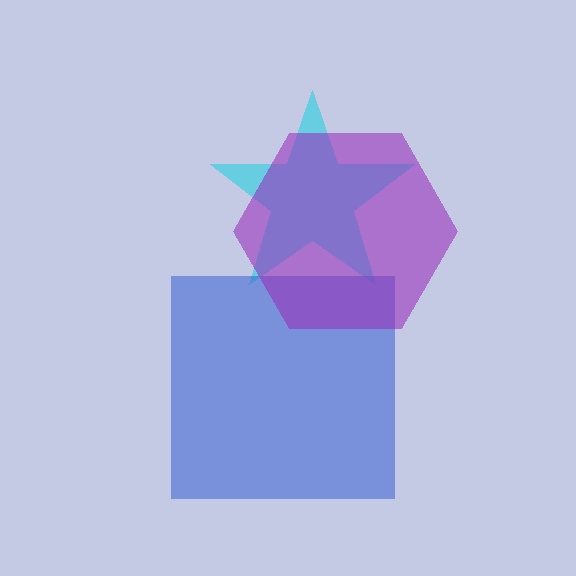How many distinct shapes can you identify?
There are 3 distinct shapes: a cyan star, a blue square, a purple hexagon.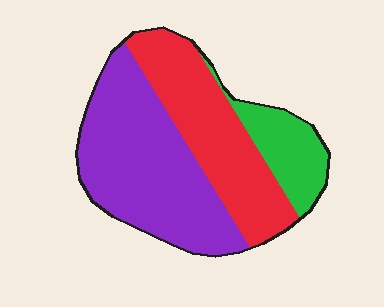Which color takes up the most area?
Purple, at roughly 50%.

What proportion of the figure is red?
Red takes up about three eighths (3/8) of the figure.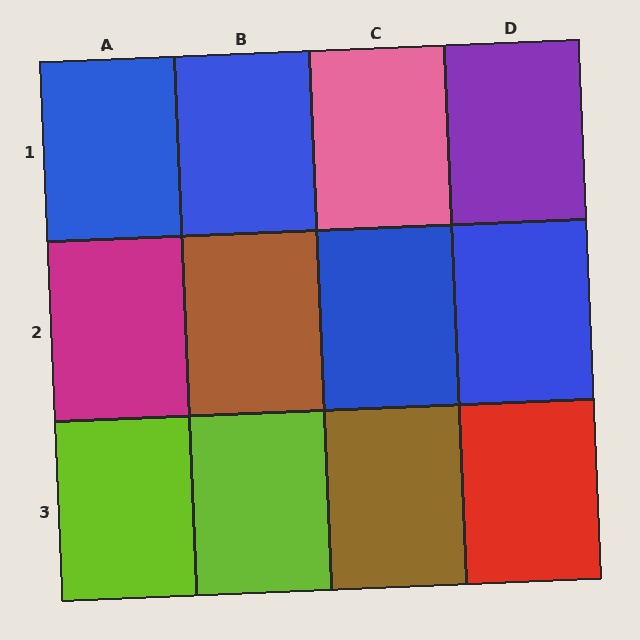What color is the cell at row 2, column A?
Magenta.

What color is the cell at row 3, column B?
Lime.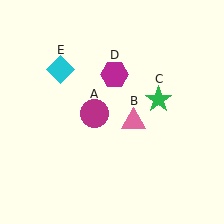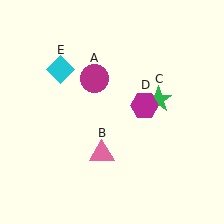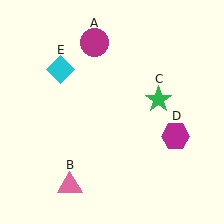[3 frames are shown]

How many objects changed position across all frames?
3 objects changed position: magenta circle (object A), pink triangle (object B), magenta hexagon (object D).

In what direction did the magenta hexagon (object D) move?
The magenta hexagon (object D) moved down and to the right.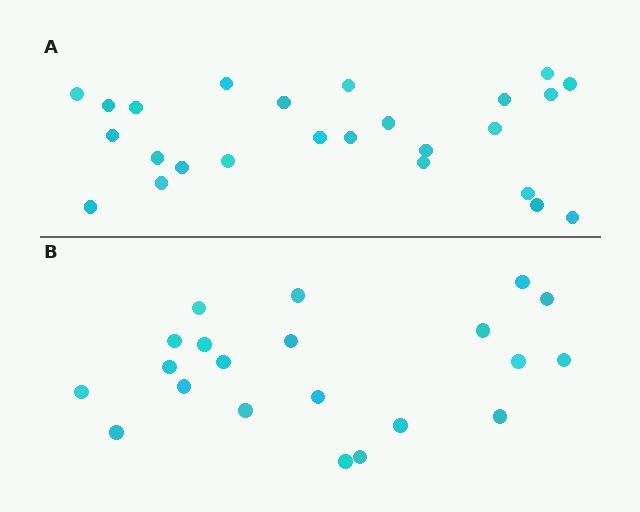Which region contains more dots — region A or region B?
Region A (the top region) has more dots.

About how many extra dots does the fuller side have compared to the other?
Region A has about 4 more dots than region B.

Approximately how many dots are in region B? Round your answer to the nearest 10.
About 20 dots. (The exact count is 21, which rounds to 20.)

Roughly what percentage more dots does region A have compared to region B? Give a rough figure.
About 20% more.